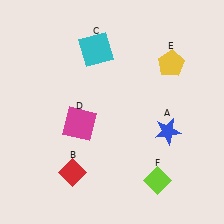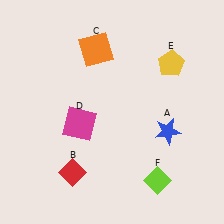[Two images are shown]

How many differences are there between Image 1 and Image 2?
There is 1 difference between the two images.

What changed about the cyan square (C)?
In Image 1, C is cyan. In Image 2, it changed to orange.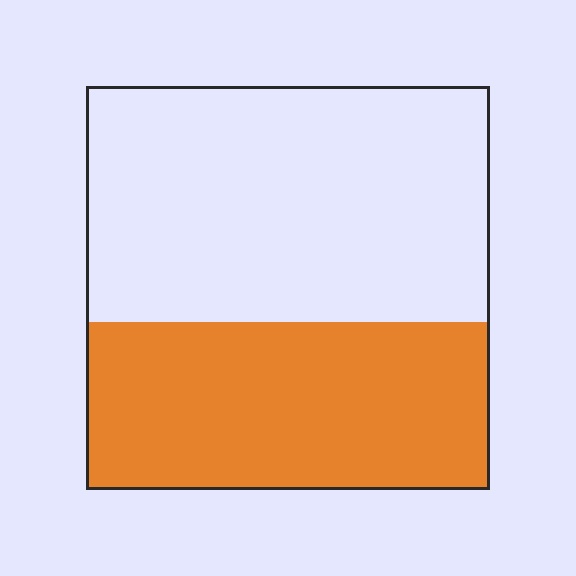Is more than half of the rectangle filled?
No.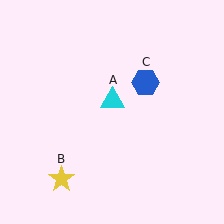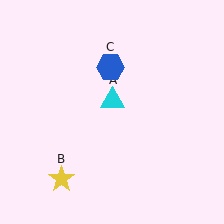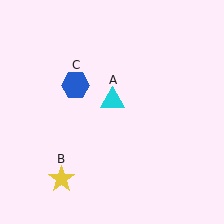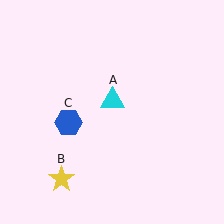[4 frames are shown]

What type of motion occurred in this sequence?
The blue hexagon (object C) rotated counterclockwise around the center of the scene.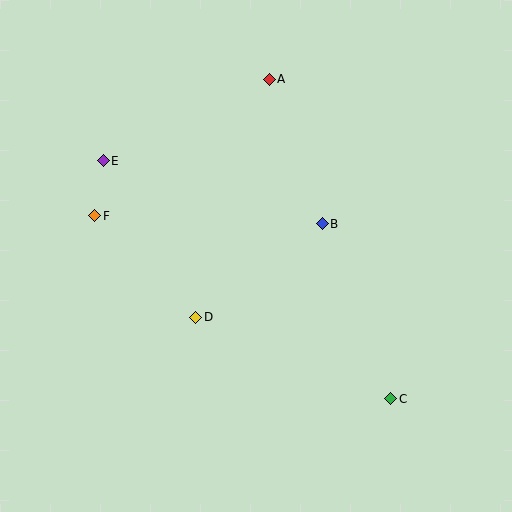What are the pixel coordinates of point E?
Point E is at (103, 161).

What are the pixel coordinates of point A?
Point A is at (269, 79).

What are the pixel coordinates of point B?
Point B is at (322, 224).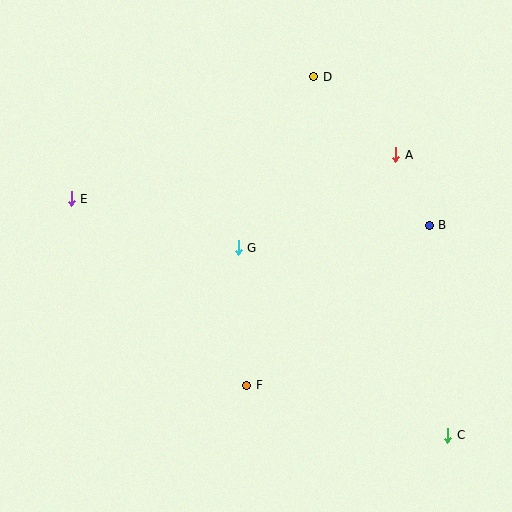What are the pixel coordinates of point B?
Point B is at (429, 225).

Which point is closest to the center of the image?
Point G at (238, 248) is closest to the center.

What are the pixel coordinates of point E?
Point E is at (71, 199).